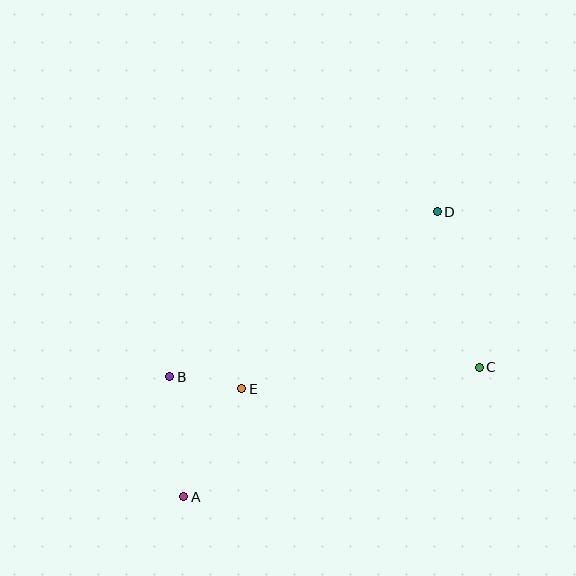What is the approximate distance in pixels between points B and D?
The distance between B and D is approximately 314 pixels.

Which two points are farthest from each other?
Points A and D are farthest from each other.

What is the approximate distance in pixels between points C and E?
The distance between C and E is approximately 239 pixels.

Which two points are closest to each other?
Points B and E are closest to each other.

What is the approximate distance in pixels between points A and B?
The distance between A and B is approximately 121 pixels.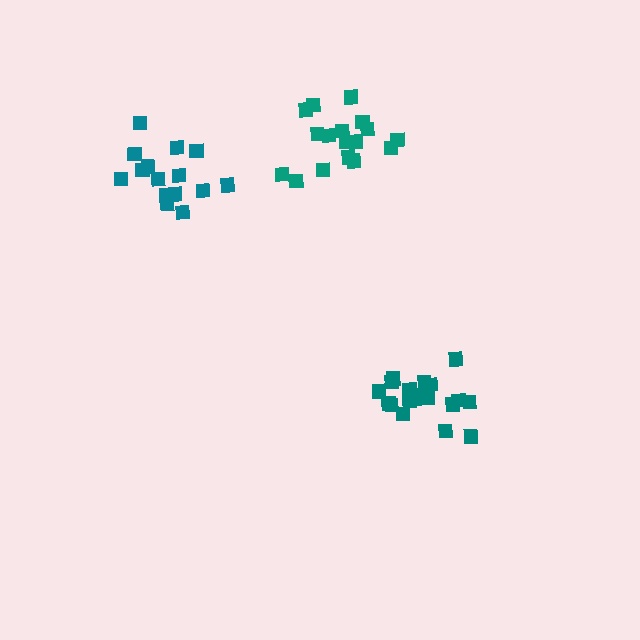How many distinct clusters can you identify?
There are 3 distinct clusters.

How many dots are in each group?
Group 1: 19 dots, Group 2: 15 dots, Group 3: 17 dots (51 total).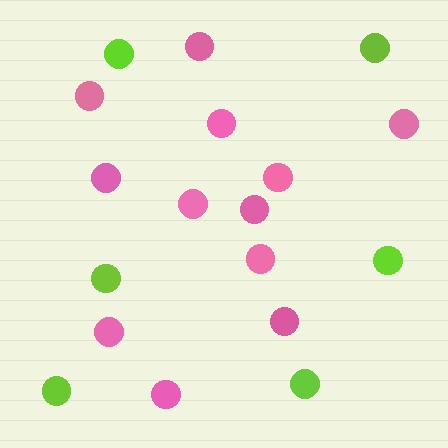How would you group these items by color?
There are 2 groups: one group of pink circles (12) and one group of lime circles (6).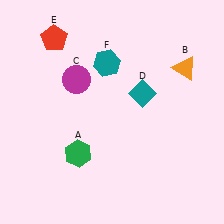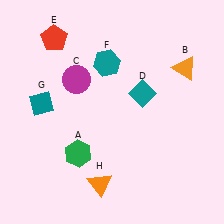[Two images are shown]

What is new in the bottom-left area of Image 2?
An orange triangle (H) was added in the bottom-left area of Image 2.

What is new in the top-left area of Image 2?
A teal diamond (G) was added in the top-left area of Image 2.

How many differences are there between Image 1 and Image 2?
There are 2 differences between the two images.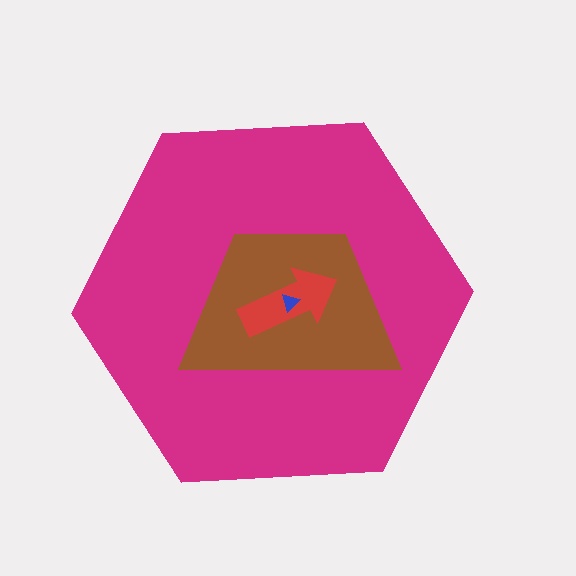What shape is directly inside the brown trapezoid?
The red arrow.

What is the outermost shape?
The magenta hexagon.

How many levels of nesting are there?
4.